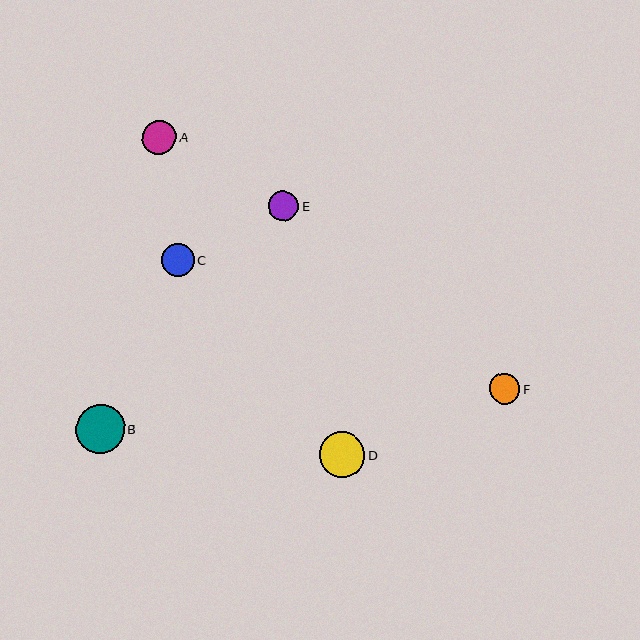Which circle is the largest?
Circle B is the largest with a size of approximately 49 pixels.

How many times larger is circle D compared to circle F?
Circle D is approximately 1.5 times the size of circle F.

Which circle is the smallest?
Circle F is the smallest with a size of approximately 30 pixels.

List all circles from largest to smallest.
From largest to smallest: B, D, A, C, E, F.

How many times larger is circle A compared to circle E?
Circle A is approximately 1.1 times the size of circle E.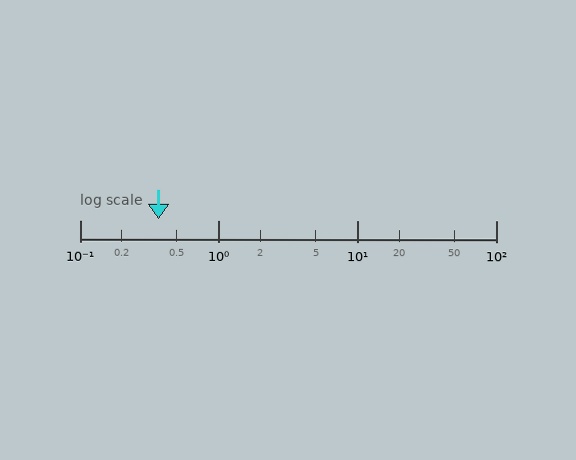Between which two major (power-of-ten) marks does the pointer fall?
The pointer is between 0.1 and 1.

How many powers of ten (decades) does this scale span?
The scale spans 3 decades, from 0.1 to 100.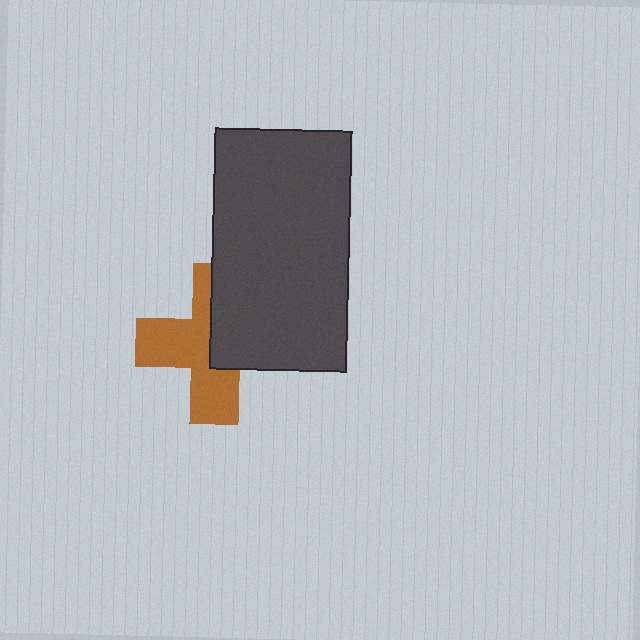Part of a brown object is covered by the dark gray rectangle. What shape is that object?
It is a cross.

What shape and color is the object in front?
The object in front is a dark gray rectangle.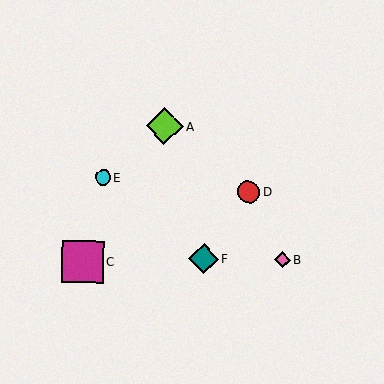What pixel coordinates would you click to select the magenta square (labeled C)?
Click at (83, 262) to select the magenta square C.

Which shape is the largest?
The magenta square (labeled C) is the largest.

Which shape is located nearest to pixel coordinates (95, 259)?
The magenta square (labeled C) at (83, 262) is nearest to that location.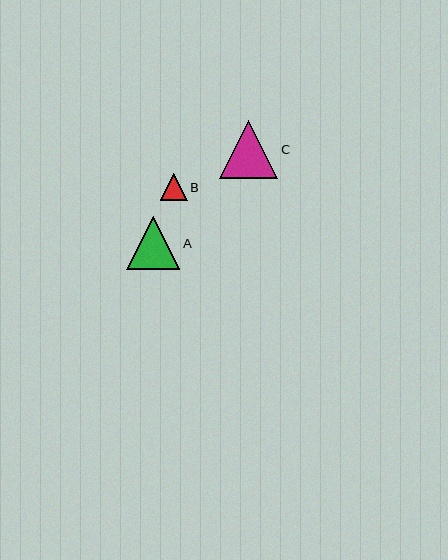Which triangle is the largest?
Triangle C is the largest with a size of approximately 58 pixels.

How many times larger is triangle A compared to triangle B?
Triangle A is approximately 2.0 times the size of triangle B.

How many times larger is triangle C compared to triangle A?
Triangle C is approximately 1.1 times the size of triangle A.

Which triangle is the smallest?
Triangle B is the smallest with a size of approximately 27 pixels.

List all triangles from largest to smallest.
From largest to smallest: C, A, B.